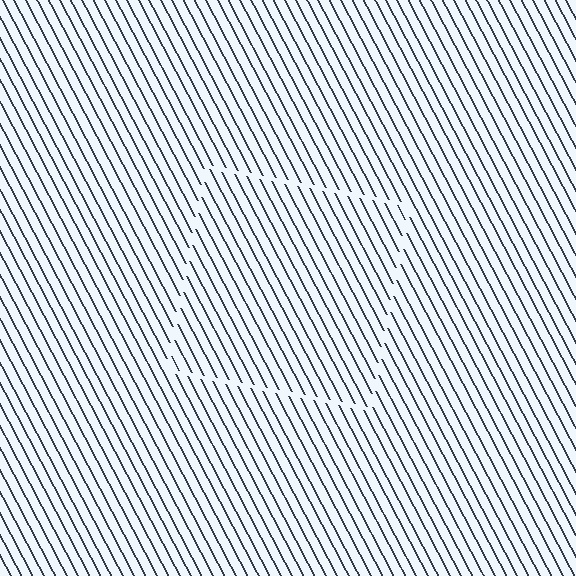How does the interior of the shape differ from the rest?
The interior of the shape contains the same grating, shifted by half a period — the contour is defined by the phase discontinuity where line-ends from the inner and outer gratings abut.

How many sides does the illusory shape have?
4 sides — the line-ends trace a square.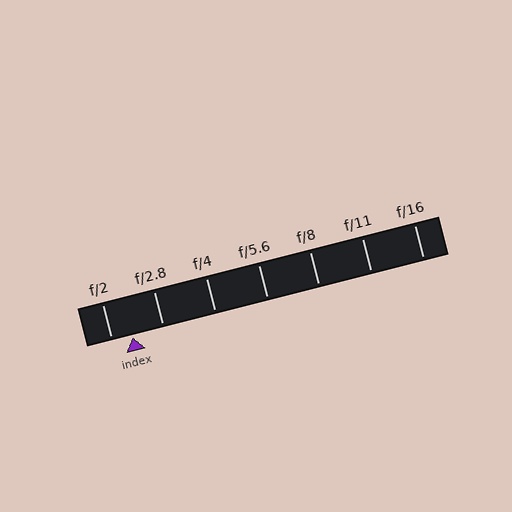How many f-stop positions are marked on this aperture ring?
There are 7 f-stop positions marked.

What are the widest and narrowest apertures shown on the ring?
The widest aperture shown is f/2 and the narrowest is f/16.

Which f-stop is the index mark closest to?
The index mark is closest to f/2.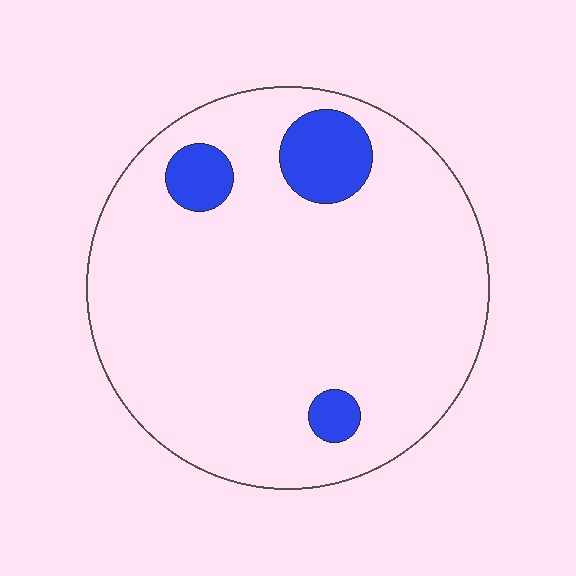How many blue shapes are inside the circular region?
3.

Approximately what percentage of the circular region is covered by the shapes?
Approximately 10%.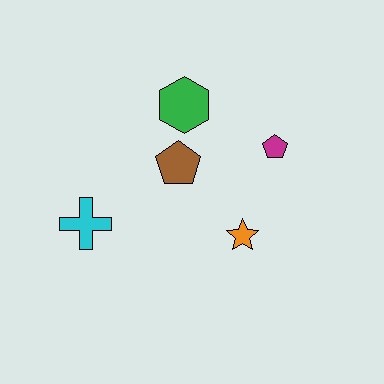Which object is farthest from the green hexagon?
The cyan cross is farthest from the green hexagon.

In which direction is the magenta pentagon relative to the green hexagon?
The magenta pentagon is to the right of the green hexagon.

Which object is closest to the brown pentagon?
The green hexagon is closest to the brown pentagon.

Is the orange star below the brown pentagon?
Yes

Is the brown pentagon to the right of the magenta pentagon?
No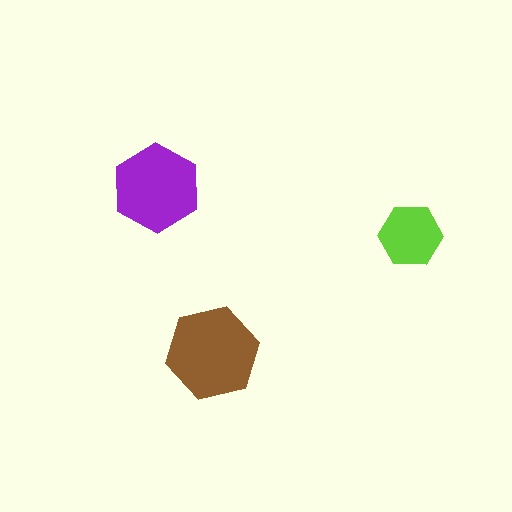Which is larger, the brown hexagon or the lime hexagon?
The brown one.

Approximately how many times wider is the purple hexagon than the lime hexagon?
About 1.5 times wider.